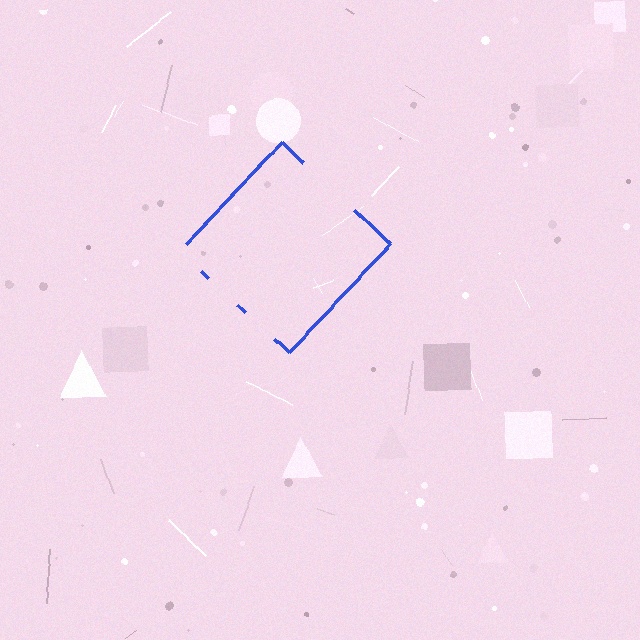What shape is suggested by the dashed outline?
The dashed outline suggests a diamond.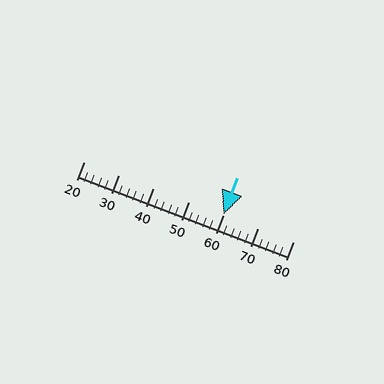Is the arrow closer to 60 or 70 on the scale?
The arrow is closer to 60.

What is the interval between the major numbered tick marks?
The major tick marks are spaced 10 units apart.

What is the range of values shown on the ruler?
The ruler shows values from 20 to 80.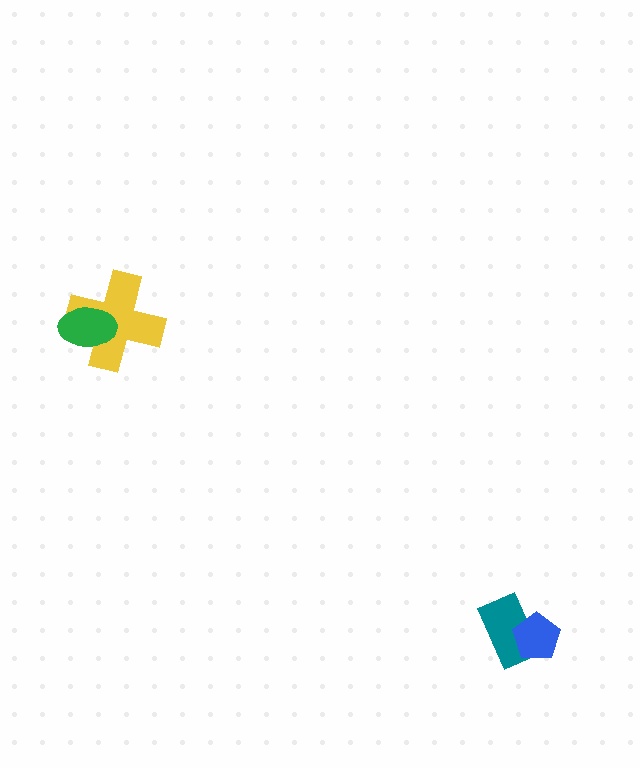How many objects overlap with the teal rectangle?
1 object overlaps with the teal rectangle.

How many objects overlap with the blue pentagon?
1 object overlaps with the blue pentagon.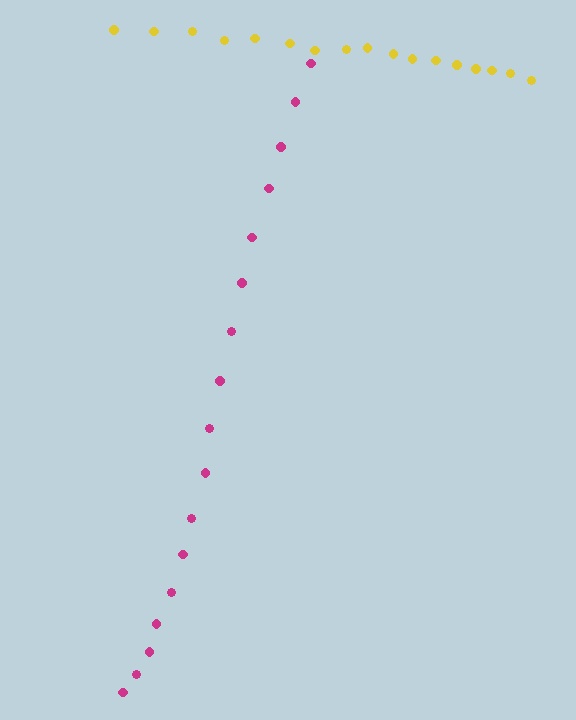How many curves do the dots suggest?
There are 2 distinct paths.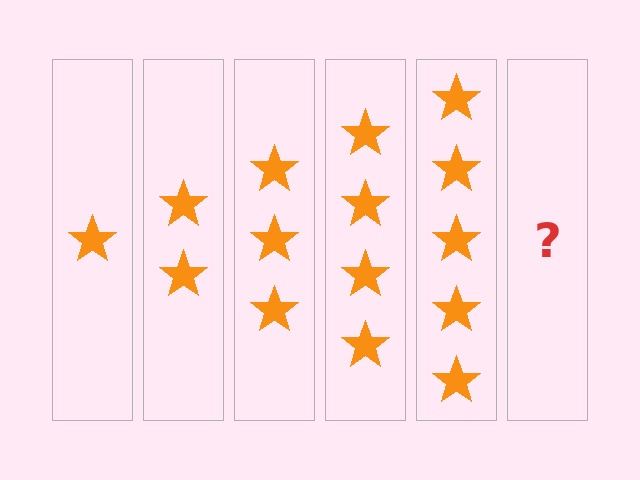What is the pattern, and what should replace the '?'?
The pattern is that each step adds one more star. The '?' should be 6 stars.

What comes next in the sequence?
The next element should be 6 stars.